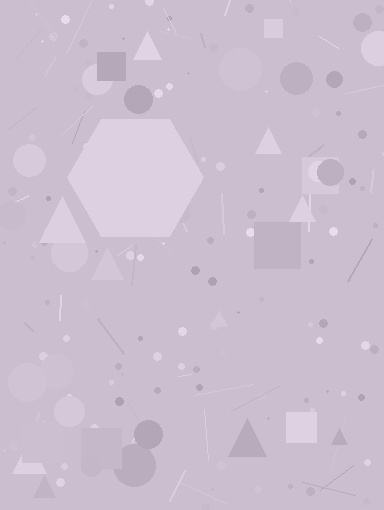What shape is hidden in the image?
A hexagon is hidden in the image.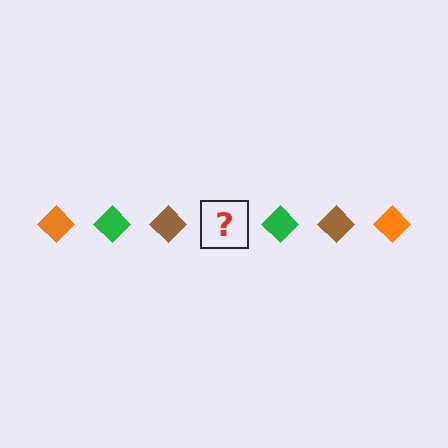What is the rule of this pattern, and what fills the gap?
The rule is that the pattern cycles through orange, green, brown diamonds. The gap should be filled with an orange diamond.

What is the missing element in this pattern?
The missing element is an orange diamond.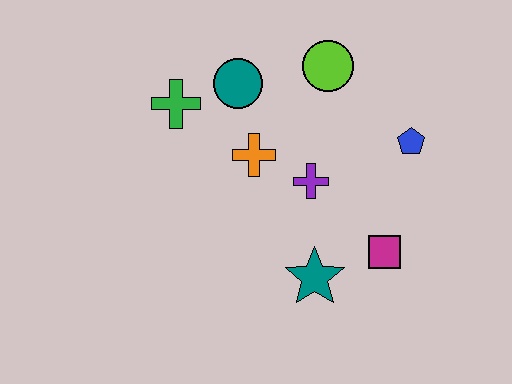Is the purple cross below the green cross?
Yes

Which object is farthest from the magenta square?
The green cross is farthest from the magenta square.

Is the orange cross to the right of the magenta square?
No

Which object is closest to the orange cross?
The purple cross is closest to the orange cross.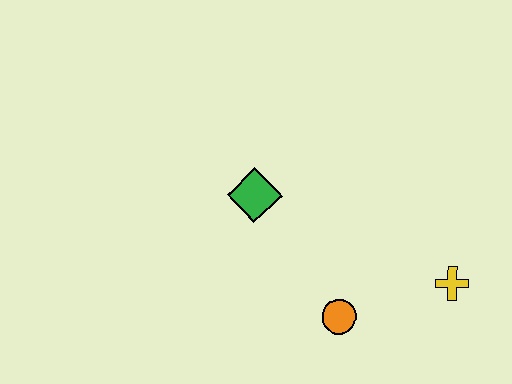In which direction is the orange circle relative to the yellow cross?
The orange circle is to the left of the yellow cross.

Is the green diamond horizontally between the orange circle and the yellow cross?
No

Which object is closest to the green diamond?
The orange circle is closest to the green diamond.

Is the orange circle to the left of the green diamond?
No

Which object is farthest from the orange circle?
The green diamond is farthest from the orange circle.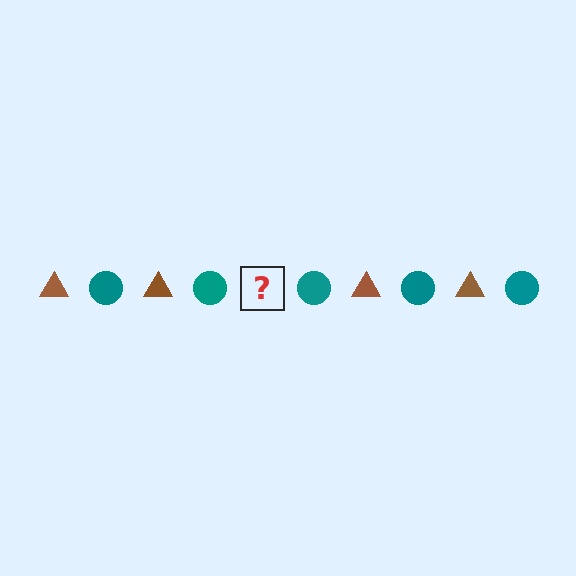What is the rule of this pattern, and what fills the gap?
The rule is that the pattern alternates between brown triangle and teal circle. The gap should be filled with a brown triangle.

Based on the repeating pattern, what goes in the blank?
The blank should be a brown triangle.